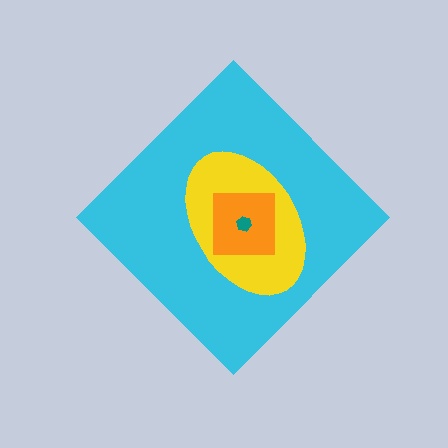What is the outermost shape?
The cyan diamond.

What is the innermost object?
The teal hexagon.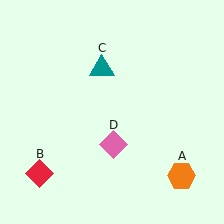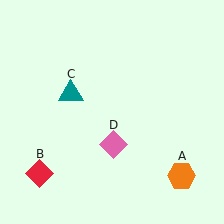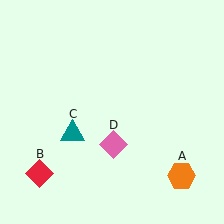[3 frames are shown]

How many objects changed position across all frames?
1 object changed position: teal triangle (object C).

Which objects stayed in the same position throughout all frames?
Orange hexagon (object A) and red diamond (object B) and pink diamond (object D) remained stationary.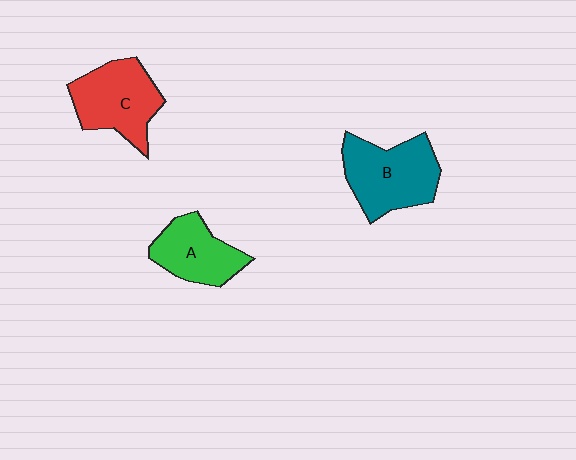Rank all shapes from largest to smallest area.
From largest to smallest: B (teal), C (red), A (green).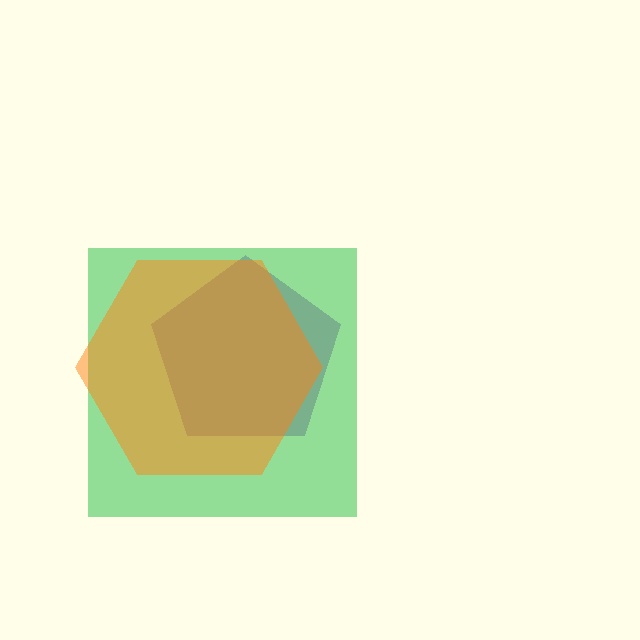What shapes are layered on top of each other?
The layered shapes are: a purple pentagon, a green square, an orange hexagon.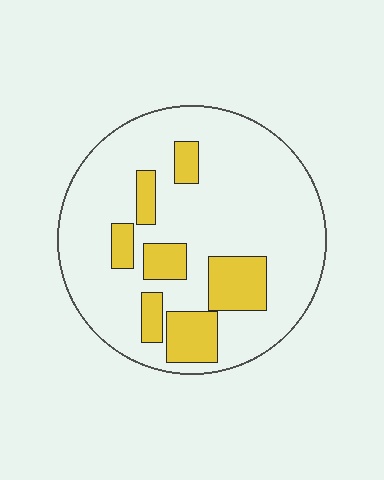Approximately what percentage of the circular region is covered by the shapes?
Approximately 20%.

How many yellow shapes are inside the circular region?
7.